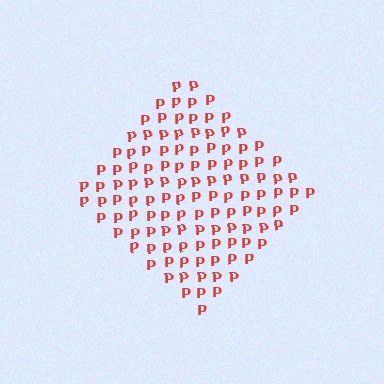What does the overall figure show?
The overall figure shows a diamond.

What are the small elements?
The small elements are letter P's.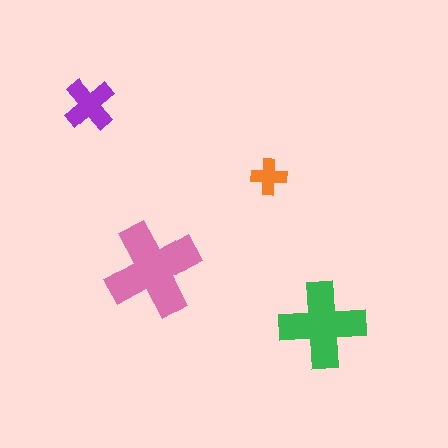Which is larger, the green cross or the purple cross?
The green one.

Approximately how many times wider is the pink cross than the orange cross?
About 2.5 times wider.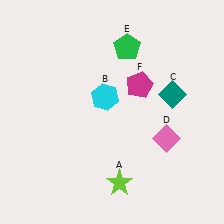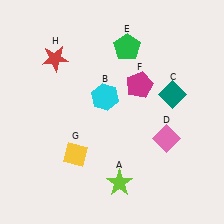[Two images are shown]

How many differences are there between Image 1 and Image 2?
There are 2 differences between the two images.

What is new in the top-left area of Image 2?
A red star (H) was added in the top-left area of Image 2.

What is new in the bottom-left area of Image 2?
A yellow diamond (G) was added in the bottom-left area of Image 2.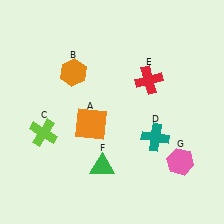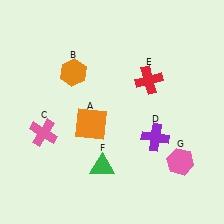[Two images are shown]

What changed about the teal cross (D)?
In Image 1, D is teal. In Image 2, it changed to purple.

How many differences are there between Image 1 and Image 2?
There are 2 differences between the two images.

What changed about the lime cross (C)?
In Image 1, C is lime. In Image 2, it changed to pink.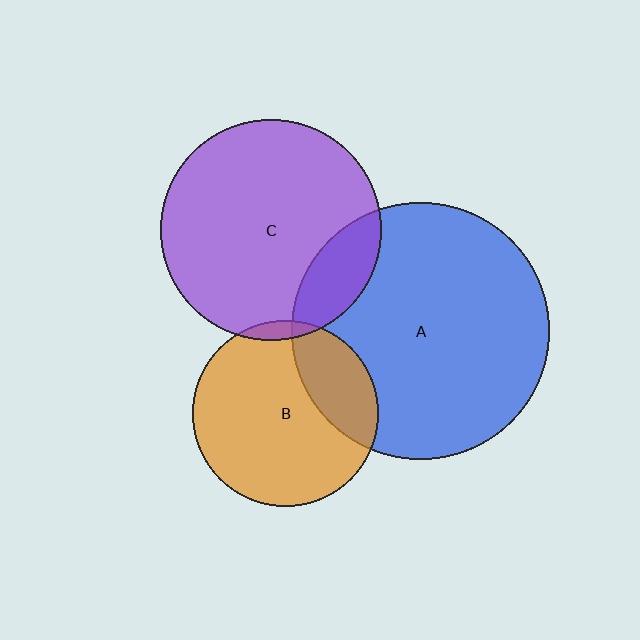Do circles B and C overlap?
Yes.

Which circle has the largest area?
Circle A (blue).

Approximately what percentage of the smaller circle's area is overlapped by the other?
Approximately 5%.